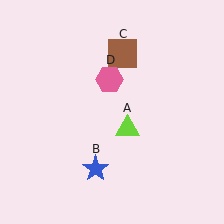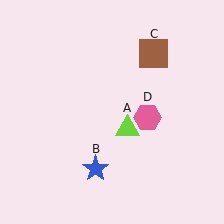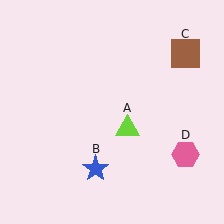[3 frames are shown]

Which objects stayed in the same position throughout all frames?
Lime triangle (object A) and blue star (object B) remained stationary.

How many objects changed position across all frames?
2 objects changed position: brown square (object C), pink hexagon (object D).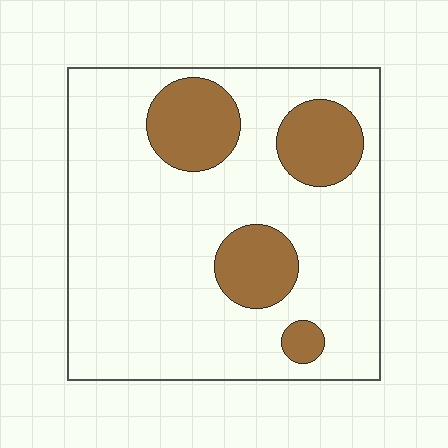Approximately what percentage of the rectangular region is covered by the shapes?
Approximately 20%.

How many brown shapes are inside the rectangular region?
4.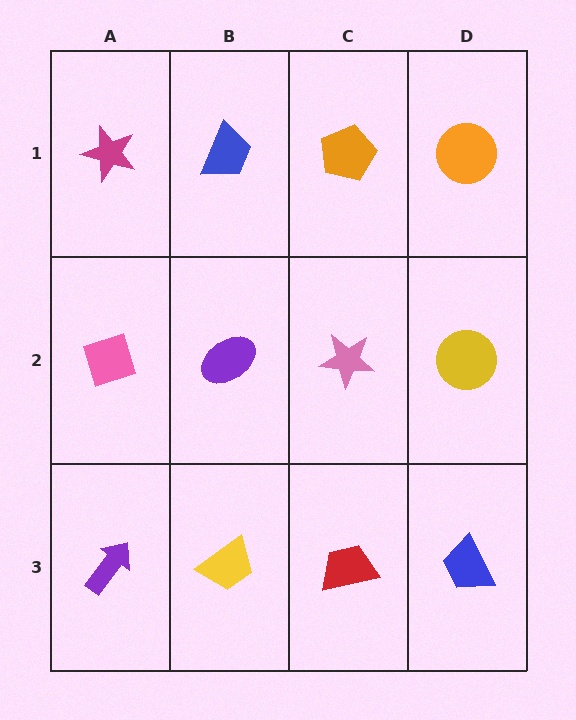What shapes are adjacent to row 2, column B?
A blue trapezoid (row 1, column B), a yellow trapezoid (row 3, column B), a pink diamond (row 2, column A), a pink star (row 2, column C).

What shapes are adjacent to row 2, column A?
A magenta star (row 1, column A), a purple arrow (row 3, column A), a purple ellipse (row 2, column B).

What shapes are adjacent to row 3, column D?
A yellow circle (row 2, column D), a red trapezoid (row 3, column C).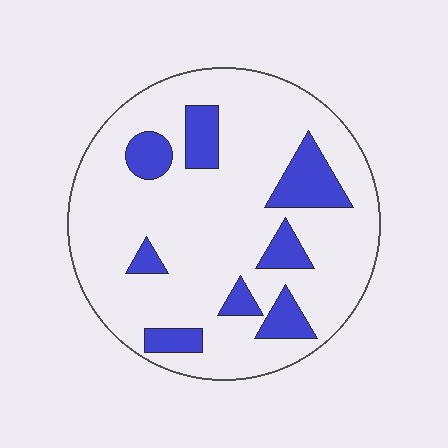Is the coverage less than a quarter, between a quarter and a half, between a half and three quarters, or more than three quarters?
Less than a quarter.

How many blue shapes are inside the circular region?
8.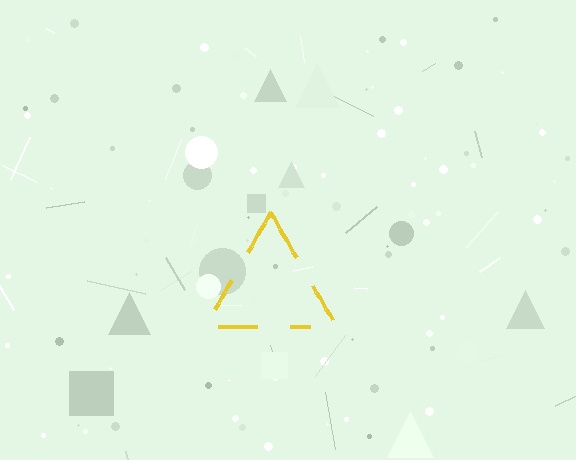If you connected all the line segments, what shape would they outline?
They would outline a triangle.